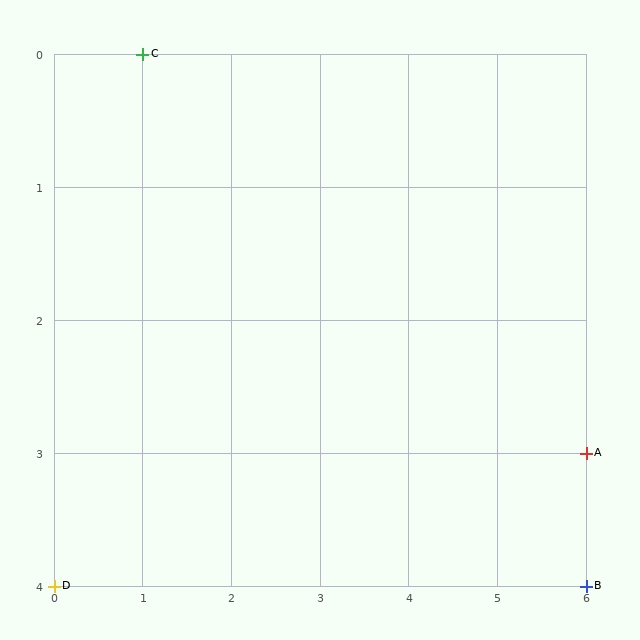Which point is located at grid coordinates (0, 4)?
Point D is at (0, 4).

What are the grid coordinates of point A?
Point A is at grid coordinates (6, 3).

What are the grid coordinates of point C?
Point C is at grid coordinates (1, 0).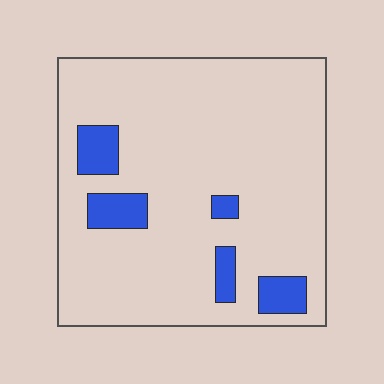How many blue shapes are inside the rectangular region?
5.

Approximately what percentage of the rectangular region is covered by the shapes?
Approximately 10%.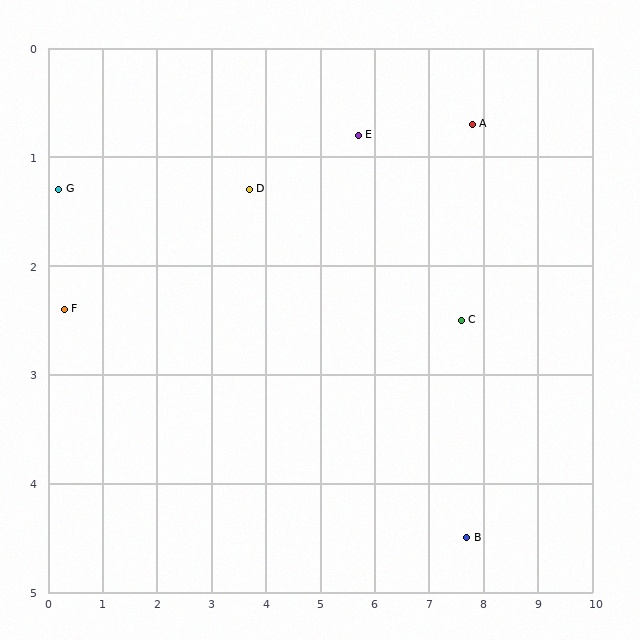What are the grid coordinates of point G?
Point G is at approximately (0.2, 1.3).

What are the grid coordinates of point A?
Point A is at approximately (7.8, 0.7).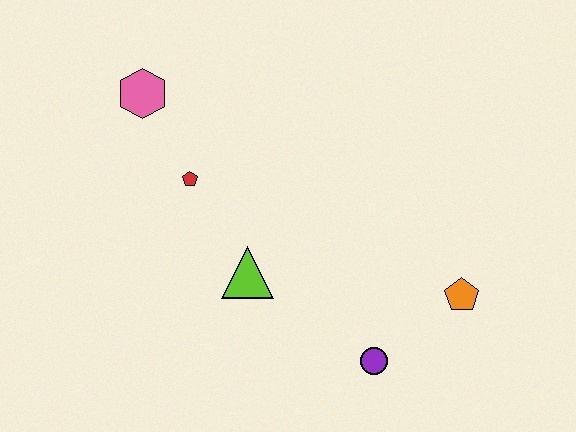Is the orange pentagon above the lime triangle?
No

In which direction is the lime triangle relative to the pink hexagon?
The lime triangle is below the pink hexagon.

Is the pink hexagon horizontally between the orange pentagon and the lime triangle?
No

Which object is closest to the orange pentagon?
The purple circle is closest to the orange pentagon.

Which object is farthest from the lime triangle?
The orange pentagon is farthest from the lime triangle.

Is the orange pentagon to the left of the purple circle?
No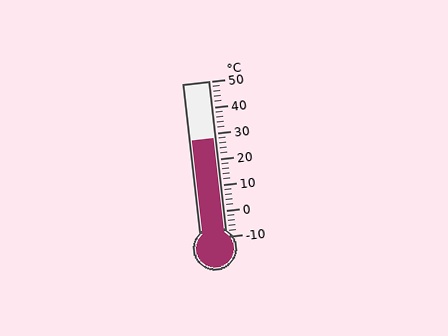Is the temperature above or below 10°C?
The temperature is above 10°C.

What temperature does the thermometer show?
The thermometer shows approximately 28°C.